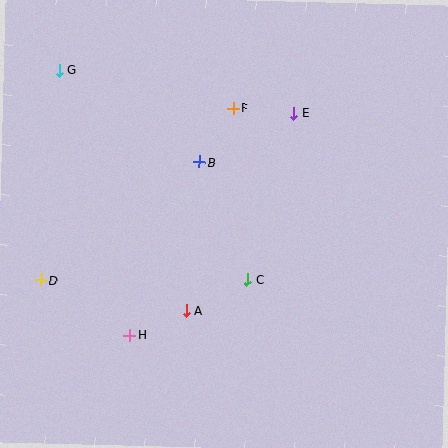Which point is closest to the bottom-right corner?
Point C is closest to the bottom-right corner.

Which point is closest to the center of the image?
Point C at (247, 279) is closest to the center.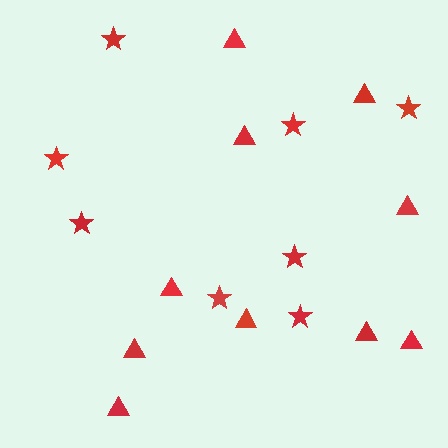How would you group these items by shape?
There are 2 groups: one group of triangles (10) and one group of stars (8).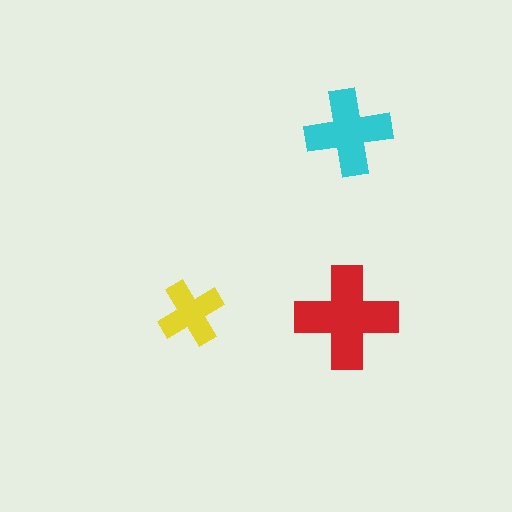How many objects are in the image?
There are 3 objects in the image.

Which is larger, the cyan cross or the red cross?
The red one.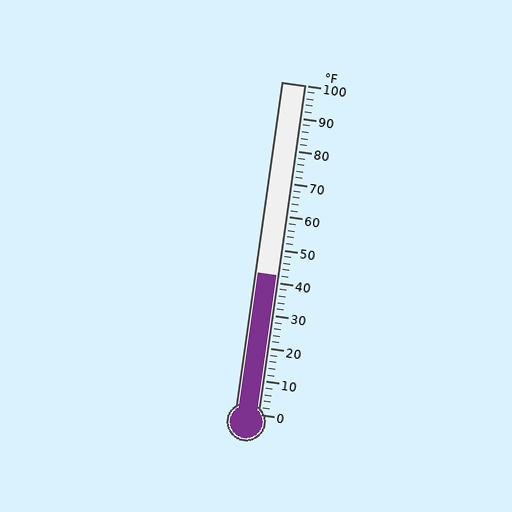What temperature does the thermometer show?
The thermometer shows approximately 42°F.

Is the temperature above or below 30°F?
The temperature is above 30°F.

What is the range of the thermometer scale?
The thermometer scale ranges from 0°F to 100°F.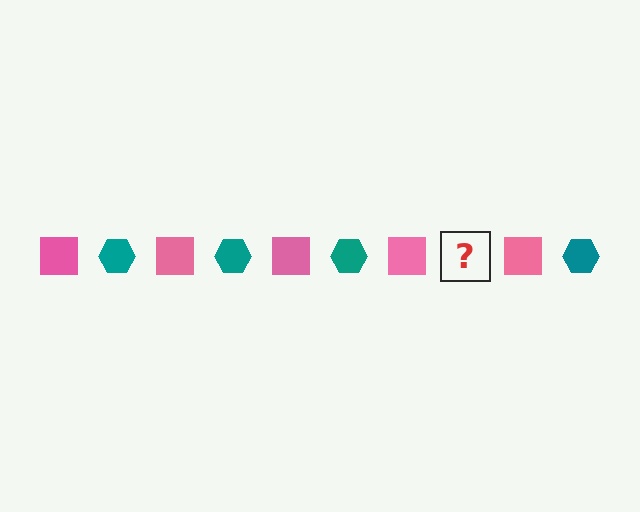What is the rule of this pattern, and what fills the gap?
The rule is that the pattern alternates between pink square and teal hexagon. The gap should be filled with a teal hexagon.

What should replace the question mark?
The question mark should be replaced with a teal hexagon.